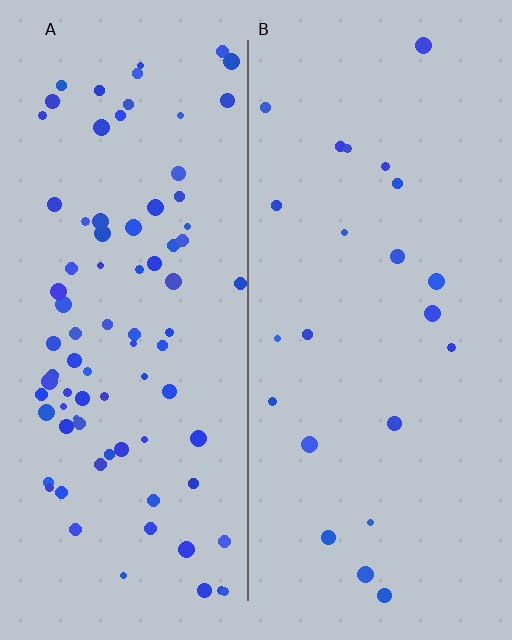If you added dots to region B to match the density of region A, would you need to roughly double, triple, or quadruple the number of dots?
Approximately quadruple.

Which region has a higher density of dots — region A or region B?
A (the left).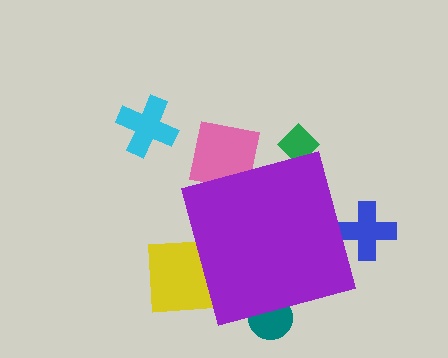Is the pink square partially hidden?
Yes, the pink square is partially hidden behind the purple diamond.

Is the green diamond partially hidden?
Yes, the green diamond is partially hidden behind the purple diamond.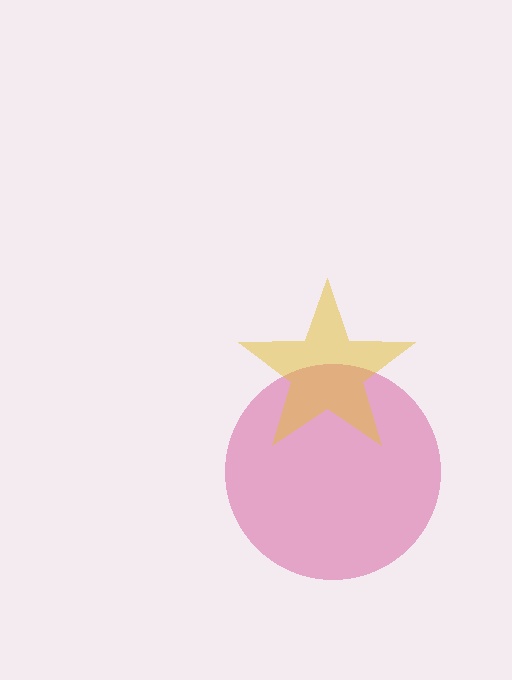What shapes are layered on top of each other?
The layered shapes are: a magenta circle, a yellow star.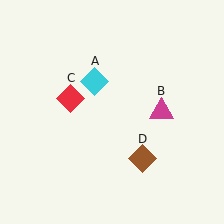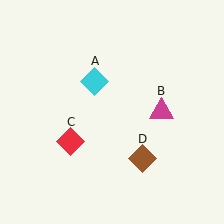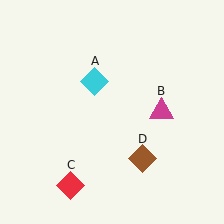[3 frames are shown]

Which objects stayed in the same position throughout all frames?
Cyan diamond (object A) and magenta triangle (object B) and brown diamond (object D) remained stationary.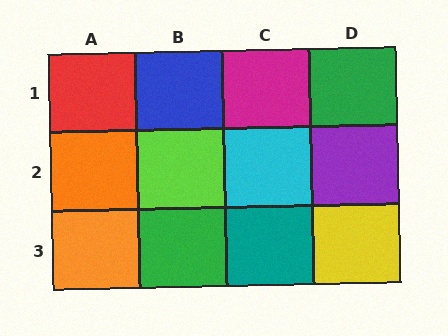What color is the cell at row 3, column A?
Orange.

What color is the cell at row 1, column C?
Magenta.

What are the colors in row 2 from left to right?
Orange, lime, cyan, purple.